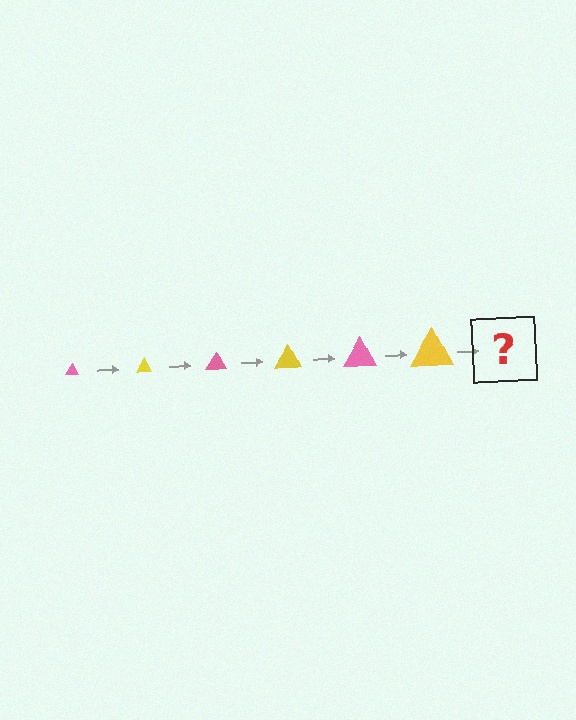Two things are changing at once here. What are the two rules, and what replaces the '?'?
The two rules are that the triangle grows larger each step and the color cycles through pink and yellow. The '?' should be a pink triangle, larger than the previous one.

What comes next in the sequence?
The next element should be a pink triangle, larger than the previous one.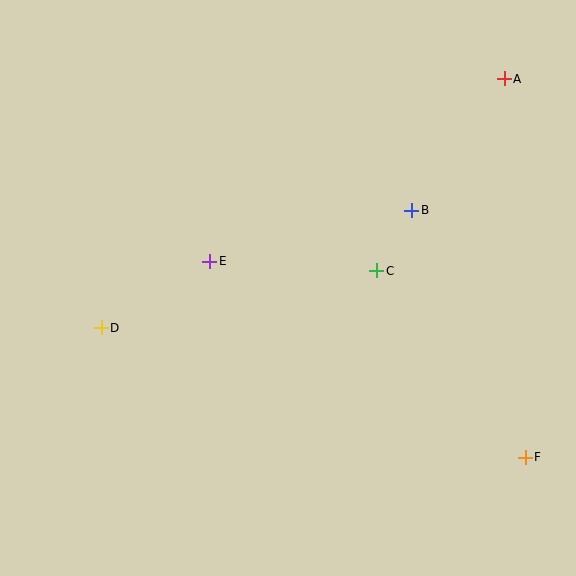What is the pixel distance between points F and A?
The distance between F and A is 379 pixels.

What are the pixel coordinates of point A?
Point A is at (504, 79).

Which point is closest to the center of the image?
Point E at (210, 261) is closest to the center.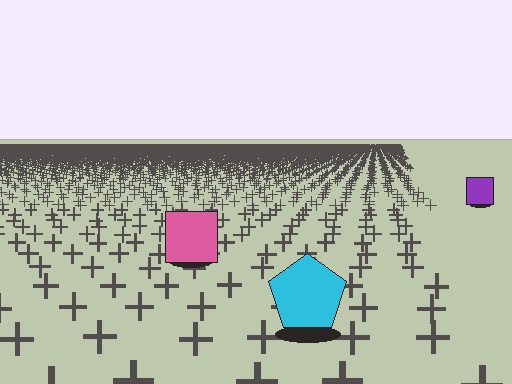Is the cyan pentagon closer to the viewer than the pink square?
Yes. The cyan pentagon is closer — you can tell from the texture gradient: the ground texture is coarser near it.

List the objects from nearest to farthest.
From nearest to farthest: the cyan pentagon, the pink square, the purple square.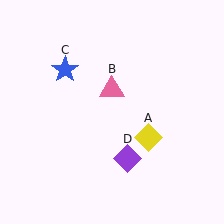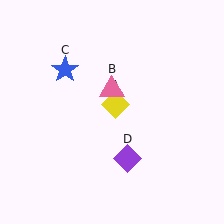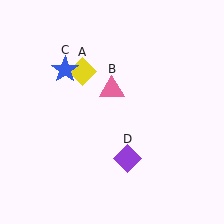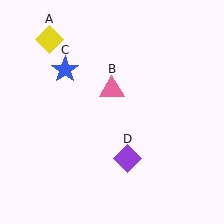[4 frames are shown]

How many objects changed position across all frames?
1 object changed position: yellow diamond (object A).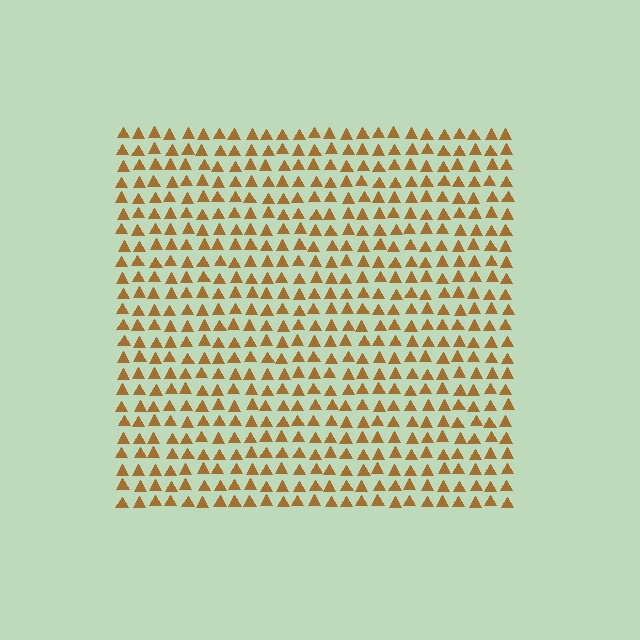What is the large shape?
The large shape is a square.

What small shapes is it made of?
It is made of small triangles.